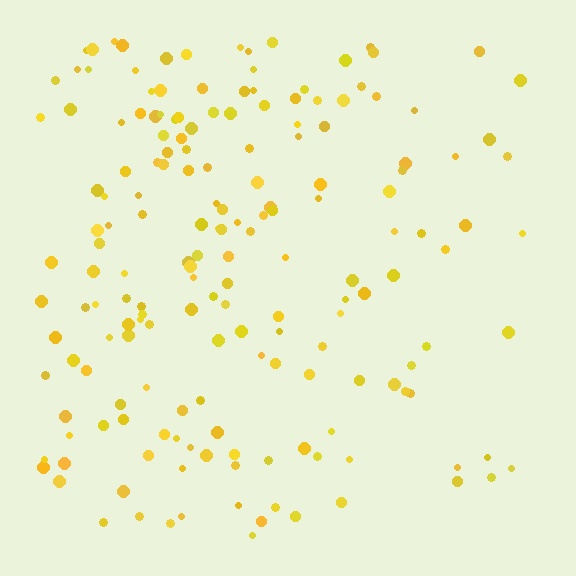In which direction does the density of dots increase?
From right to left, with the left side densest.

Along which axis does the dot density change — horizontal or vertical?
Horizontal.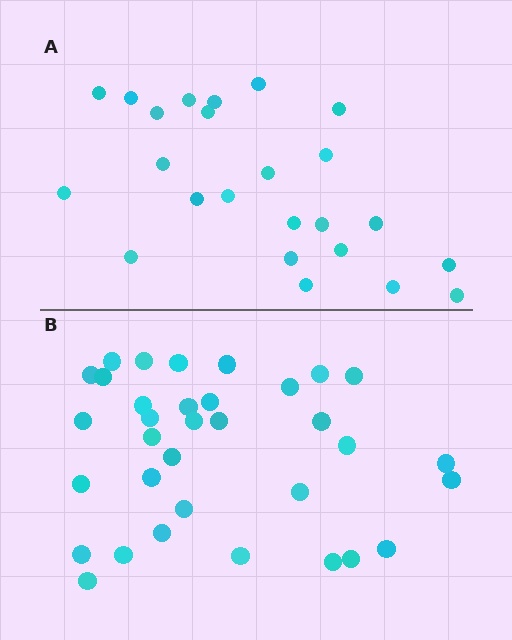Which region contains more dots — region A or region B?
Region B (the bottom region) has more dots.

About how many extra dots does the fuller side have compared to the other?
Region B has roughly 10 or so more dots than region A.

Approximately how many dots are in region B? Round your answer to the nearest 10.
About 30 dots. (The exact count is 34, which rounds to 30.)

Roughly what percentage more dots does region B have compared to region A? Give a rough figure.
About 40% more.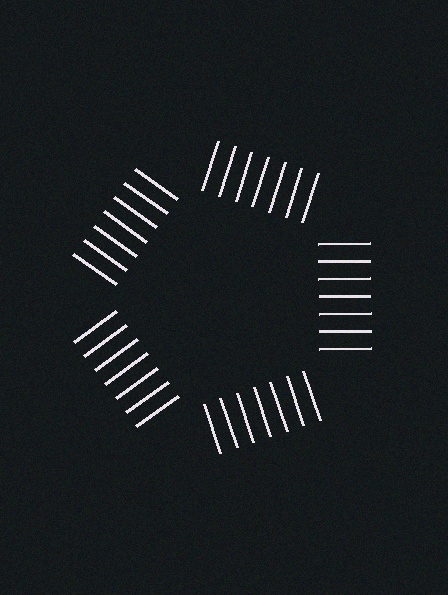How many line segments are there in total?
35 — 7 along each of the 5 edges.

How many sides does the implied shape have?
5 sides — the line-ends trace a pentagon.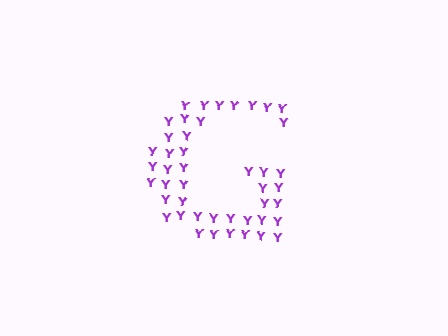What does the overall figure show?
The overall figure shows the letter G.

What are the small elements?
The small elements are letter Y's.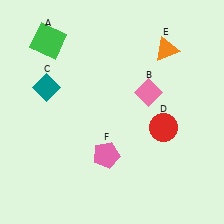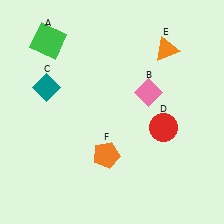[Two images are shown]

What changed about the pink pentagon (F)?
In Image 1, F is pink. In Image 2, it changed to orange.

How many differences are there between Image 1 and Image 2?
There is 1 difference between the two images.